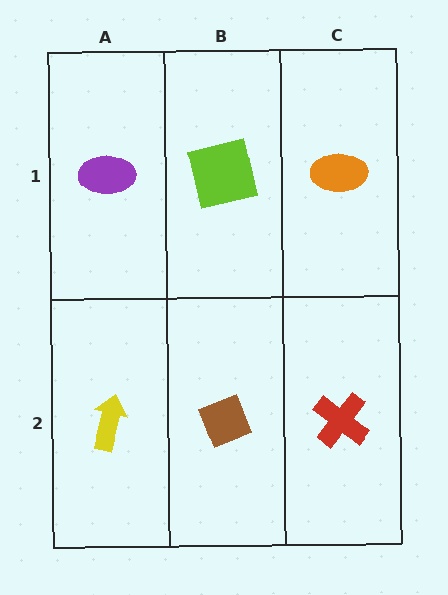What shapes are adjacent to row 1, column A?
A yellow arrow (row 2, column A), a lime square (row 1, column B).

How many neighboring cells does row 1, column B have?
3.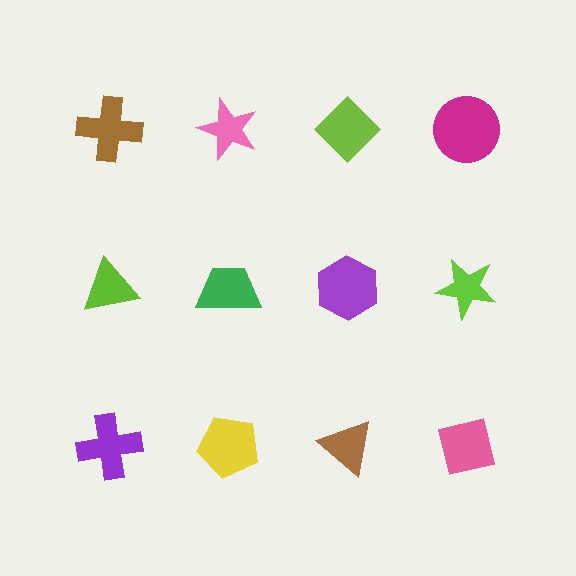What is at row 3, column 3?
A brown triangle.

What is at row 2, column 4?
A lime star.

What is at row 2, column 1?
A lime triangle.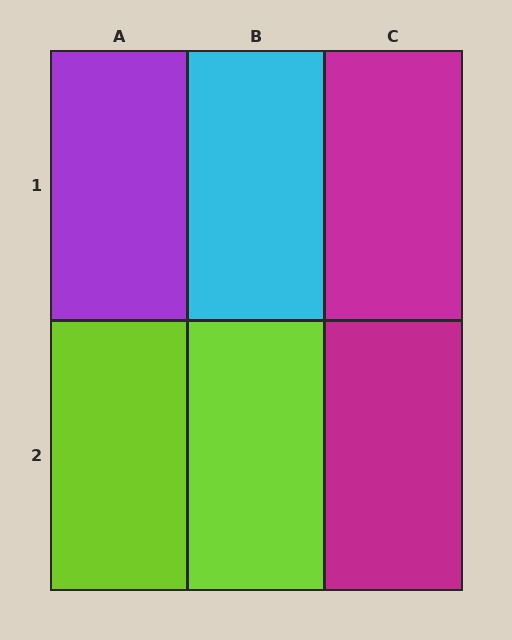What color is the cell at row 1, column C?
Magenta.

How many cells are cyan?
1 cell is cyan.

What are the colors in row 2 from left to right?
Lime, lime, magenta.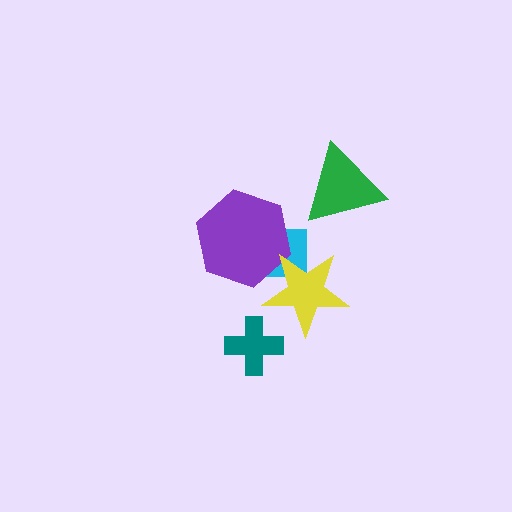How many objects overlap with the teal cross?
0 objects overlap with the teal cross.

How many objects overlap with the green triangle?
0 objects overlap with the green triangle.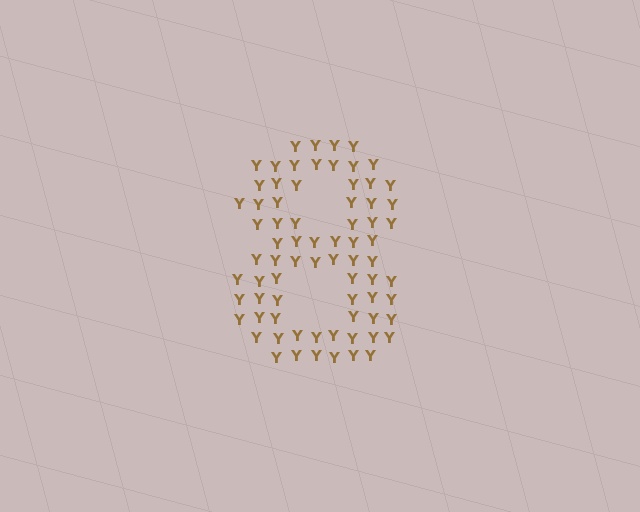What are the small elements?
The small elements are letter Y's.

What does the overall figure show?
The overall figure shows the digit 8.